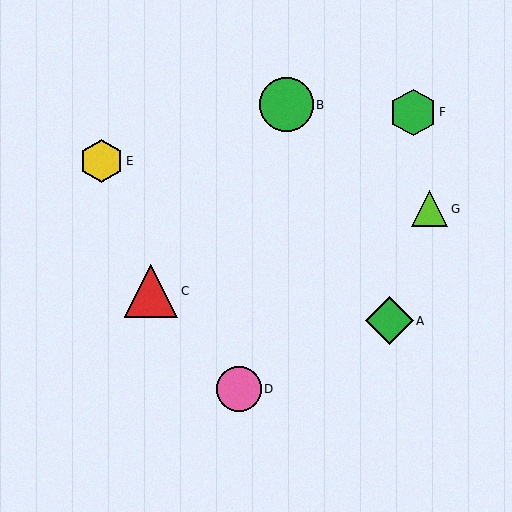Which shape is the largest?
The green circle (labeled B) is the largest.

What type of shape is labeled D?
Shape D is a pink circle.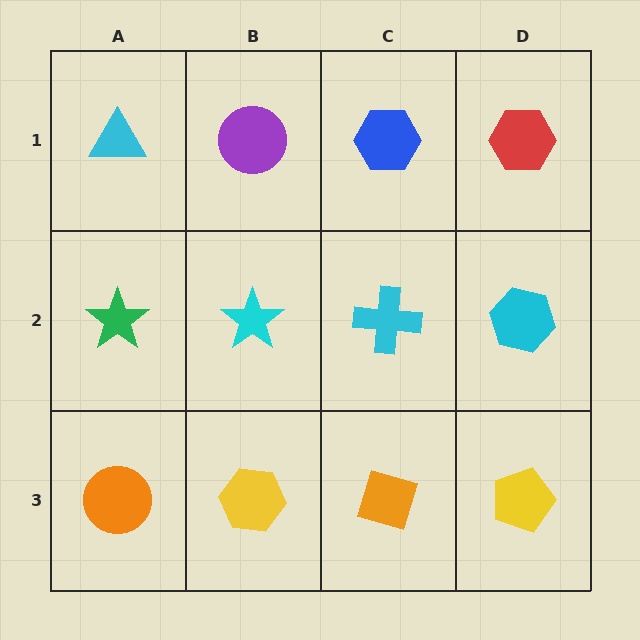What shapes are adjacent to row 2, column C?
A blue hexagon (row 1, column C), an orange diamond (row 3, column C), a cyan star (row 2, column B), a cyan hexagon (row 2, column D).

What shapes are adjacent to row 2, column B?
A purple circle (row 1, column B), a yellow hexagon (row 3, column B), a green star (row 2, column A), a cyan cross (row 2, column C).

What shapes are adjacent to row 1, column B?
A cyan star (row 2, column B), a cyan triangle (row 1, column A), a blue hexagon (row 1, column C).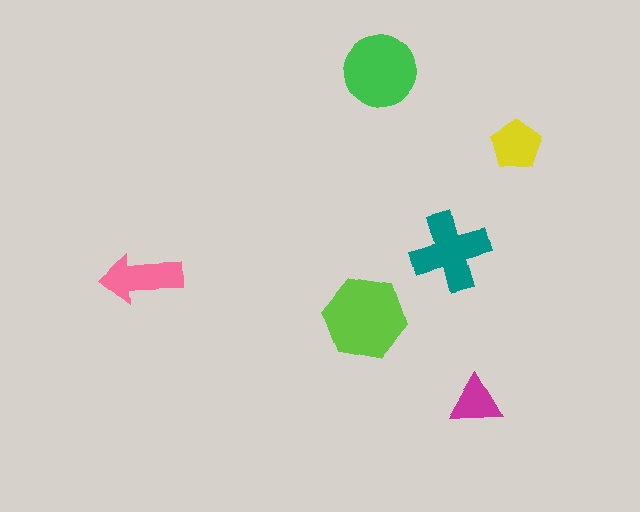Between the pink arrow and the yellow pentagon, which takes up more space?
The pink arrow.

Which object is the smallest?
The magenta triangle.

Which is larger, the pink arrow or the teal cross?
The teal cross.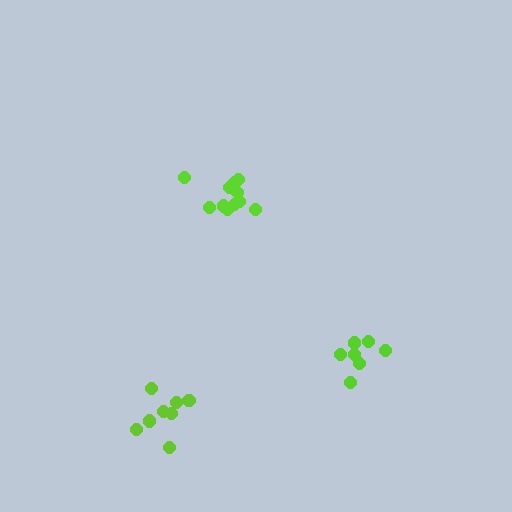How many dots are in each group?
Group 1: 7 dots, Group 2: 12 dots, Group 3: 8 dots (27 total).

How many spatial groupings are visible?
There are 3 spatial groupings.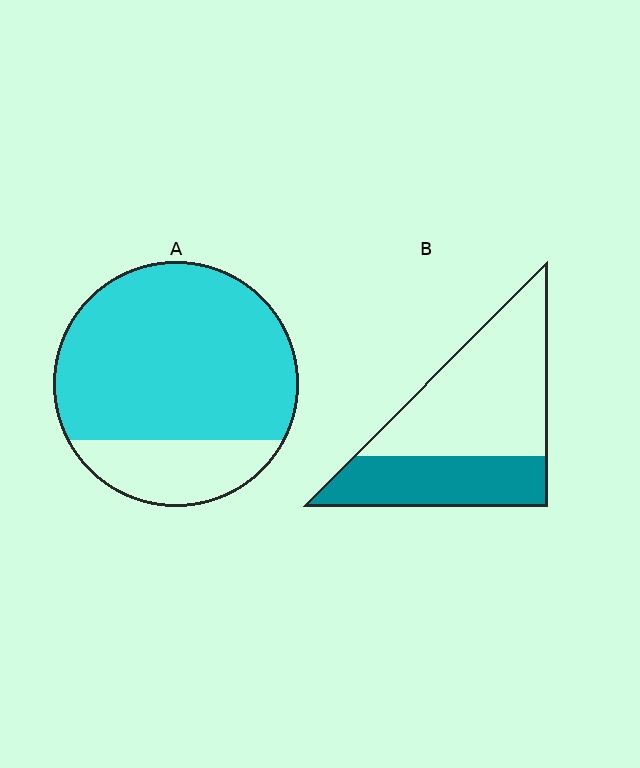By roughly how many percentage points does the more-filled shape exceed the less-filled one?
By roughly 40 percentage points (A over B).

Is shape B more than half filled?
No.